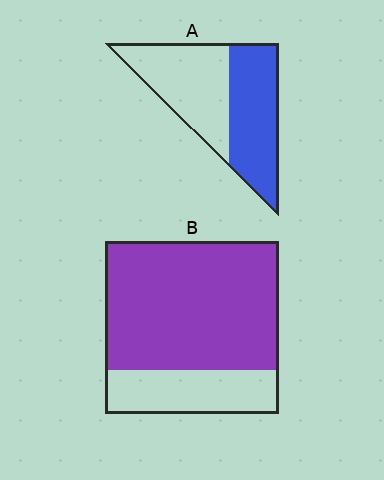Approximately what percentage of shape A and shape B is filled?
A is approximately 50% and B is approximately 75%.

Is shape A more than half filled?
Roughly half.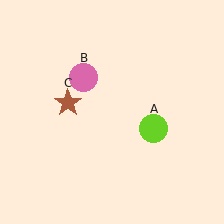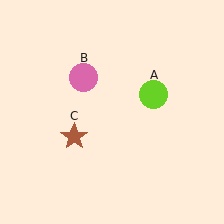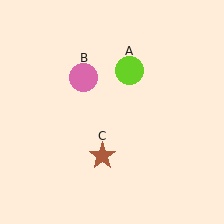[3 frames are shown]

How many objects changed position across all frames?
2 objects changed position: lime circle (object A), brown star (object C).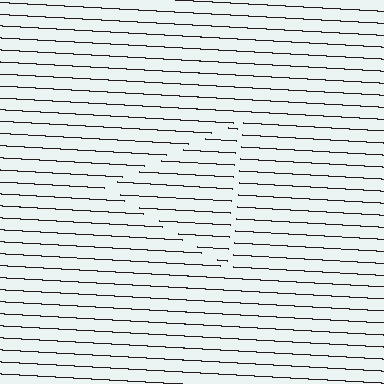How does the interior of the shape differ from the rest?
The interior of the shape contains the same grating, shifted by half a period — the contour is defined by the phase discontinuity where line-ends from the inner and outer gratings abut.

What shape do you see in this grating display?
An illusory triangle. The interior of the shape contains the same grating, shifted by half a period — the contour is defined by the phase discontinuity where line-ends from the inner and outer gratings abut.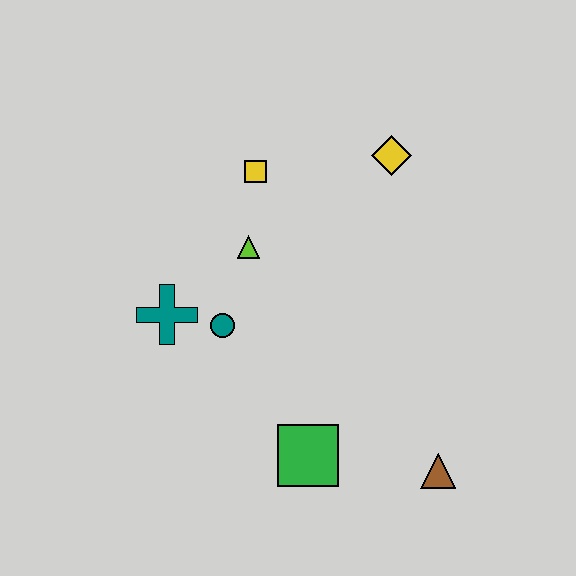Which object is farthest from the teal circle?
The brown triangle is farthest from the teal circle.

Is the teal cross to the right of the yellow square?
No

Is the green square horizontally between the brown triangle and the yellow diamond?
No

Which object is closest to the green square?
The brown triangle is closest to the green square.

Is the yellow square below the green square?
No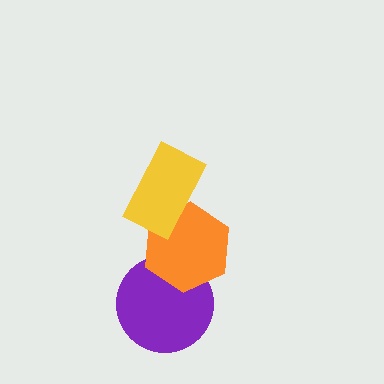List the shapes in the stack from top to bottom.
From top to bottom: the yellow rectangle, the orange hexagon, the purple circle.